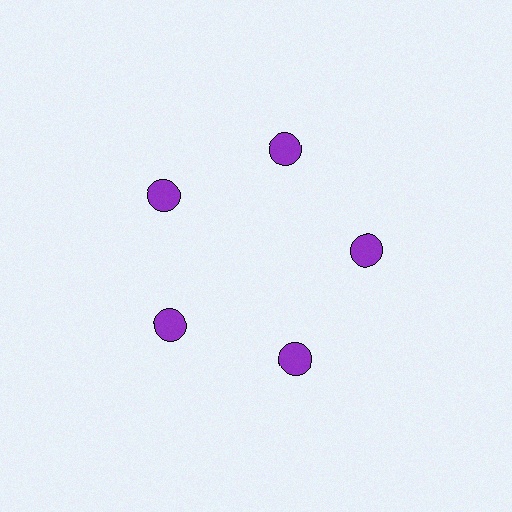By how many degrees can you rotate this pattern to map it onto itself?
The pattern maps onto itself every 72 degrees of rotation.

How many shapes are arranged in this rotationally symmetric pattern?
There are 5 shapes, arranged in 5 groups of 1.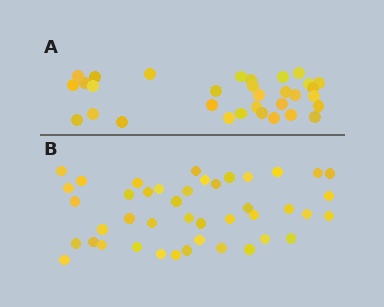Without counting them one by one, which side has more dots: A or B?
Region B (the bottom region) has more dots.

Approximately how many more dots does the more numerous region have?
Region B has roughly 12 or so more dots than region A.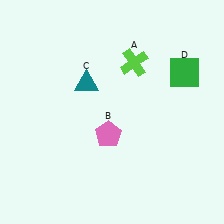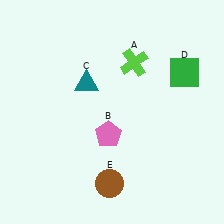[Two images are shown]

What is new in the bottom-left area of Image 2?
A brown circle (E) was added in the bottom-left area of Image 2.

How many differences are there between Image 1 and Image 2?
There is 1 difference between the two images.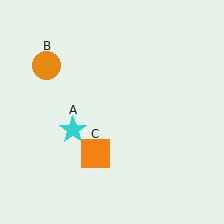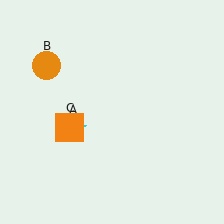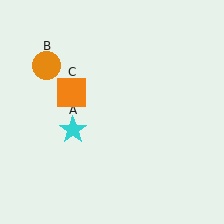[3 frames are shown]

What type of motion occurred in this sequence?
The orange square (object C) rotated clockwise around the center of the scene.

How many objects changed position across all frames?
1 object changed position: orange square (object C).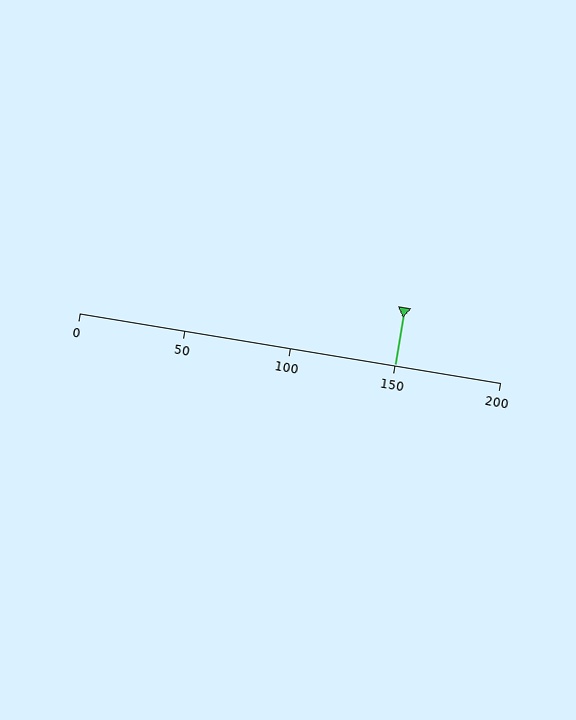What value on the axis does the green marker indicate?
The marker indicates approximately 150.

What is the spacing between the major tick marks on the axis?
The major ticks are spaced 50 apart.